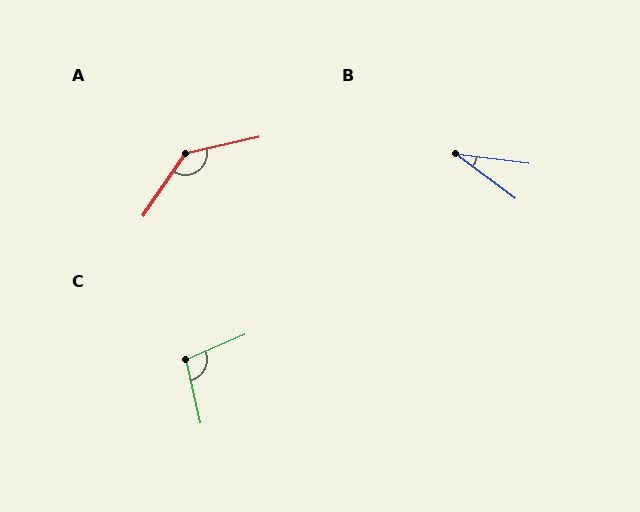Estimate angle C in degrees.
Approximately 100 degrees.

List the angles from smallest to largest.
B (30°), C (100°), A (137°).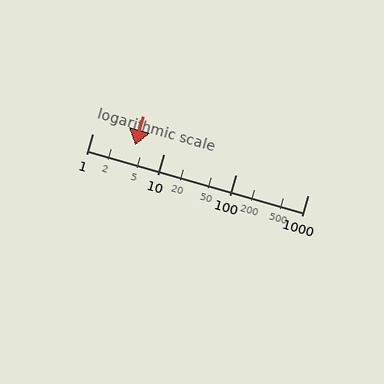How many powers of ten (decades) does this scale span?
The scale spans 3 decades, from 1 to 1000.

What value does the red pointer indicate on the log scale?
The pointer indicates approximately 3.9.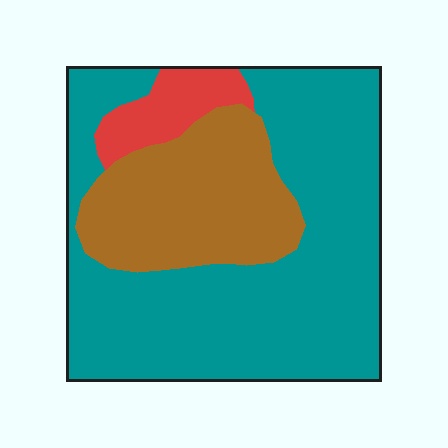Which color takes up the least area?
Red, at roughly 10%.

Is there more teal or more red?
Teal.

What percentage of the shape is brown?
Brown takes up between a quarter and a half of the shape.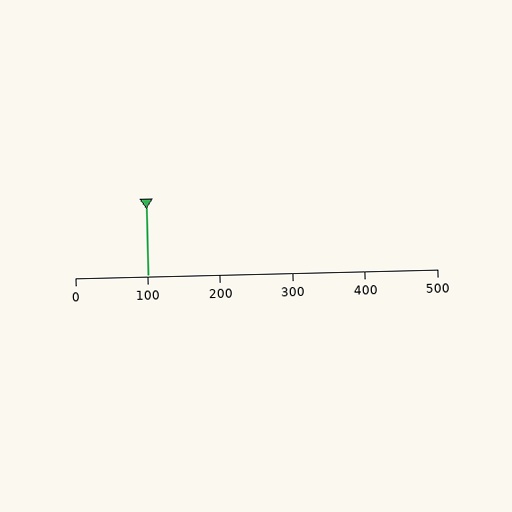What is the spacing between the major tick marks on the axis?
The major ticks are spaced 100 apart.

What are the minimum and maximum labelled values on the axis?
The axis runs from 0 to 500.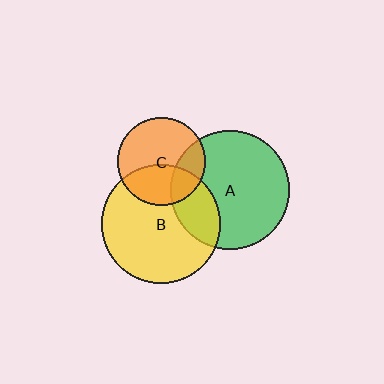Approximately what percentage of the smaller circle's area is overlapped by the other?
Approximately 25%.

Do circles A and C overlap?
Yes.